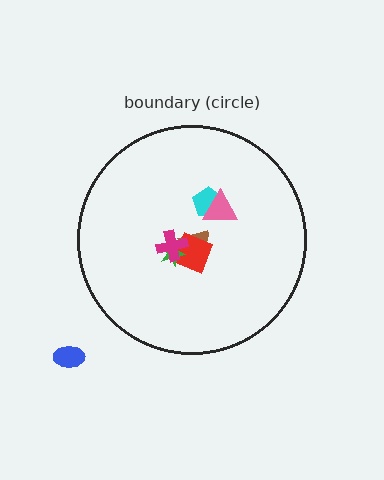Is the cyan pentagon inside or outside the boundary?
Inside.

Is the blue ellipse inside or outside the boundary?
Outside.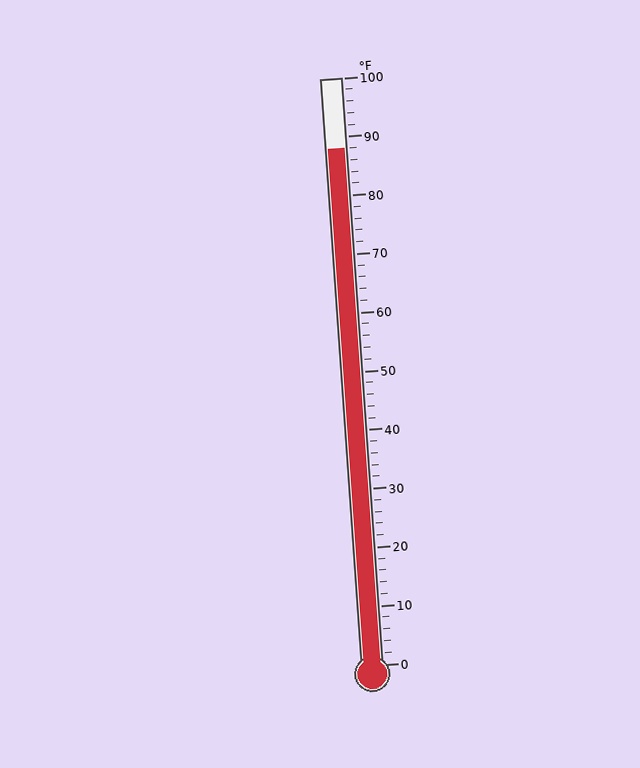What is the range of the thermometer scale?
The thermometer scale ranges from 0°F to 100°F.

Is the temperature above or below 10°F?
The temperature is above 10°F.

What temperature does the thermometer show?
The thermometer shows approximately 88°F.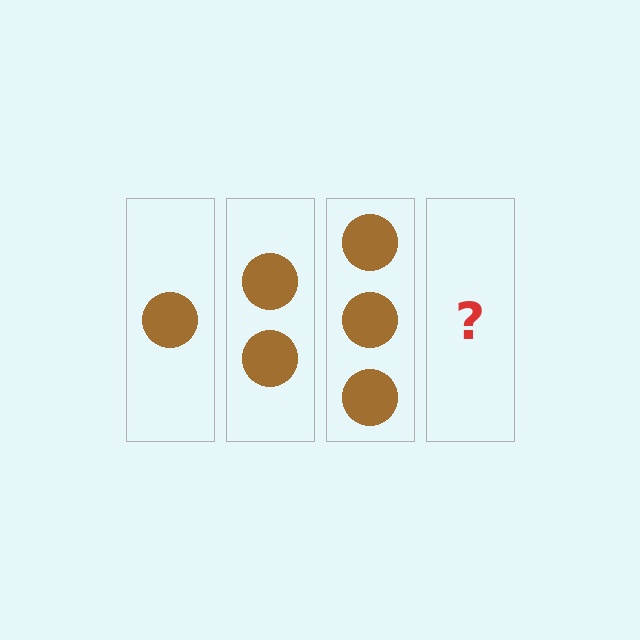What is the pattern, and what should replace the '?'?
The pattern is that each step adds one more circle. The '?' should be 4 circles.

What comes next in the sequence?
The next element should be 4 circles.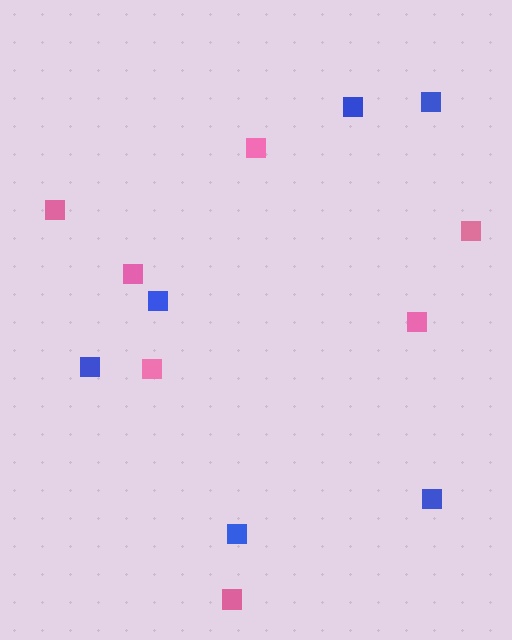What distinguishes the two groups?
There are 2 groups: one group of pink squares (7) and one group of blue squares (6).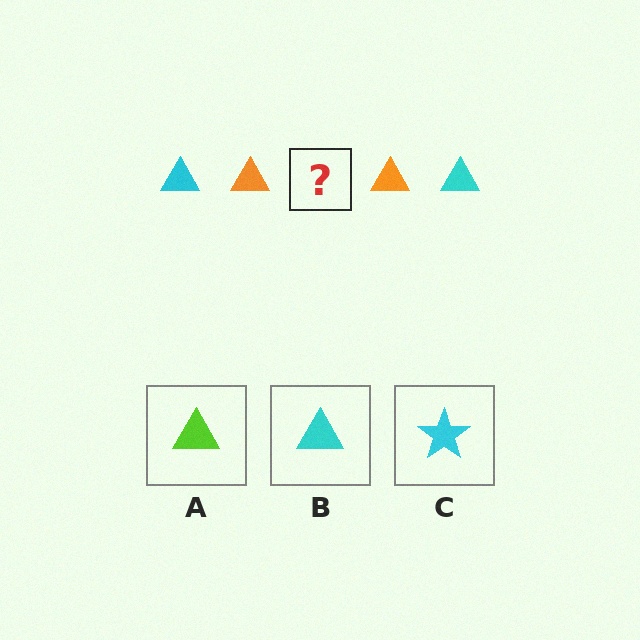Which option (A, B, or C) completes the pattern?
B.